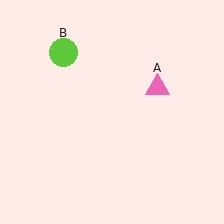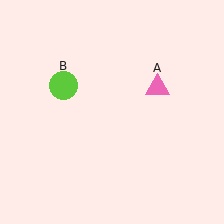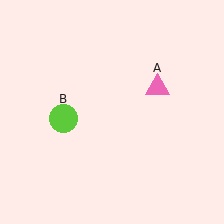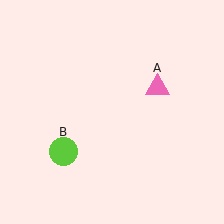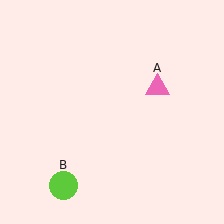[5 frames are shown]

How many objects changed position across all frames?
1 object changed position: lime circle (object B).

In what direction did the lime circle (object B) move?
The lime circle (object B) moved down.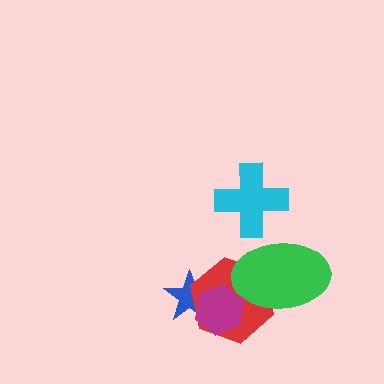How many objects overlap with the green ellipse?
1 object overlaps with the green ellipse.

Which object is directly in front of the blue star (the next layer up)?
The red hexagon is directly in front of the blue star.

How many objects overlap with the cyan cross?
0 objects overlap with the cyan cross.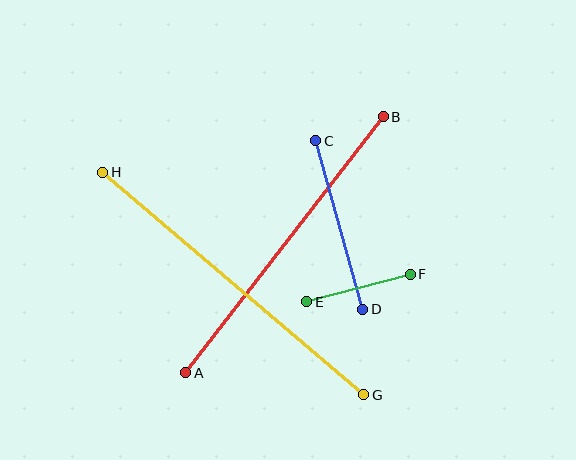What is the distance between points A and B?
The distance is approximately 323 pixels.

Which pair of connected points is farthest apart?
Points G and H are farthest apart.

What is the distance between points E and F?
The distance is approximately 107 pixels.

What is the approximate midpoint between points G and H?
The midpoint is at approximately (233, 284) pixels.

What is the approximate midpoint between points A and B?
The midpoint is at approximately (284, 245) pixels.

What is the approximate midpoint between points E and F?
The midpoint is at approximately (359, 288) pixels.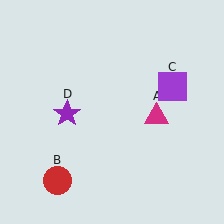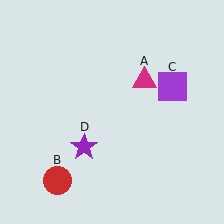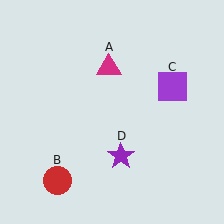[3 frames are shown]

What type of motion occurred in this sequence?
The magenta triangle (object A), purple star (object D) rotated counterclockwise around the center of the scene.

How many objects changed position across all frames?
2 objects changed position: magenta triangle (object A), purple star (object D).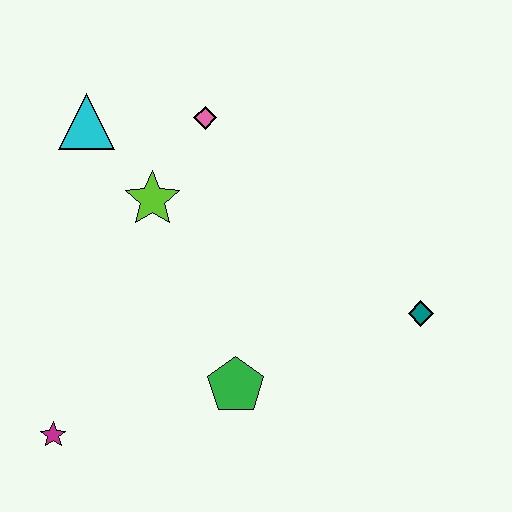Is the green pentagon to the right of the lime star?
Yes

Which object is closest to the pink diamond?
The lime star is closest to the pink diamond.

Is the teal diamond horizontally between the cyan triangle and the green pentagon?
No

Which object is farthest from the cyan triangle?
The teal diamond is farthest from the cyan triangle.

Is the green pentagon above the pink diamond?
No